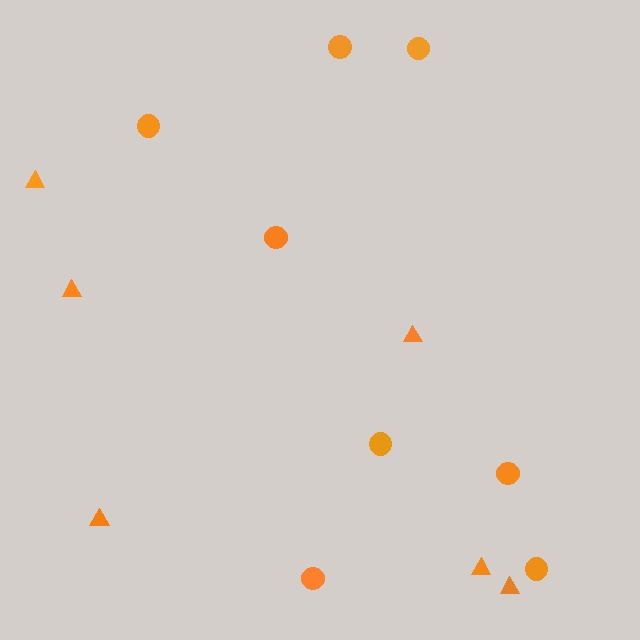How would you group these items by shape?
There are 2 groups: one group of circles (8) and one group of triangles (6).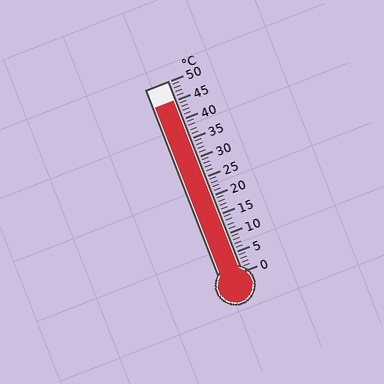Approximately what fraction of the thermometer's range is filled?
The thermometer is filled to approximately 90% of its range.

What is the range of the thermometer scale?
The thermometer scale ranges from 0°C to 50°C.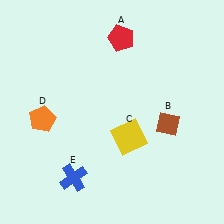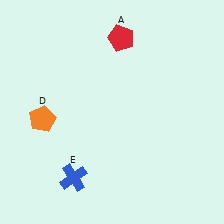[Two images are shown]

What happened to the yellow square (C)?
The yellow square (C) was removed in Image 2. It was in the bottom-right area of Image 1.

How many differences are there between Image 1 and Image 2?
There are 2 differences between the two images.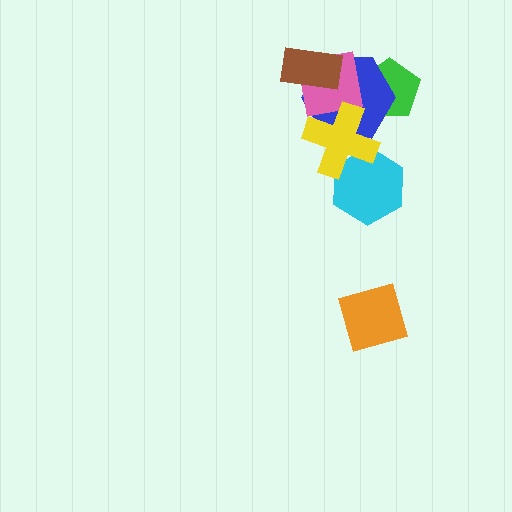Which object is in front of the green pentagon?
The blue hexagon is in front of the green pentagon.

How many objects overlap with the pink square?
3 objects overlap with the pink square.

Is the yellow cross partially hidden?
No, no other shape covers it.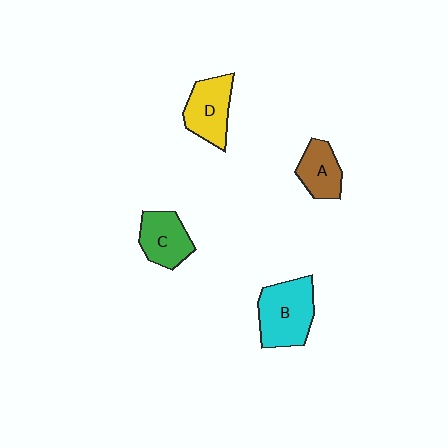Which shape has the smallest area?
Shape A (brown).